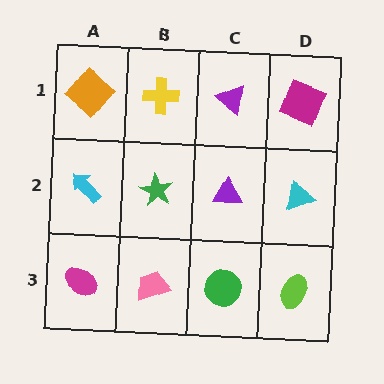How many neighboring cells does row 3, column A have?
2.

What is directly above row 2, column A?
An orange diamond.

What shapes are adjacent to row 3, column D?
A cyan triangle (row 2, column D), a green circle (row 3, column C).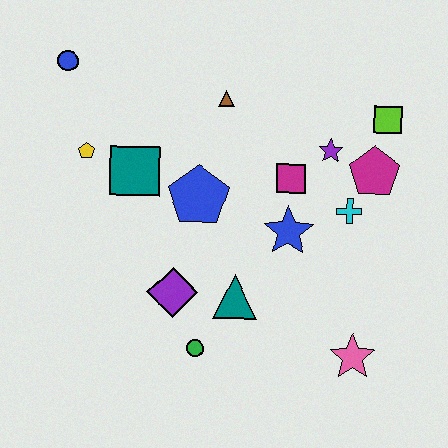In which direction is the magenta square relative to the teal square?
The magenta square is to the right of the teal square.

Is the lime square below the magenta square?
No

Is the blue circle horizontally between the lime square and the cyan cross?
No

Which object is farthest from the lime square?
The blue circle is farthest from the lime square.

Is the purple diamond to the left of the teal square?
No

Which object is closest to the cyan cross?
The magenta pentagon is closest to the cyan cross.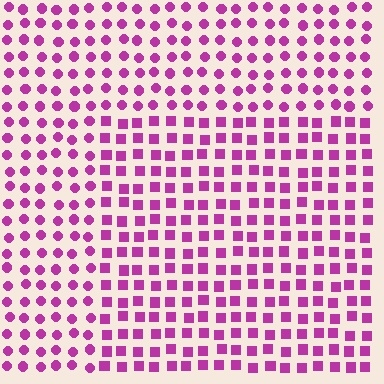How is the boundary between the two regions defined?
The boundary is defined by a change in element shape: squares inside vs. circles outside. All elements share the same color and spacing.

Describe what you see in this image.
The image is filled with small magenta elements arranged in a uniform grid. A rectangle-shaped region contains squares, while the surrounding area contains circles. The boundary is defined purely by the change in element shape.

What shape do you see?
I see a rectangle.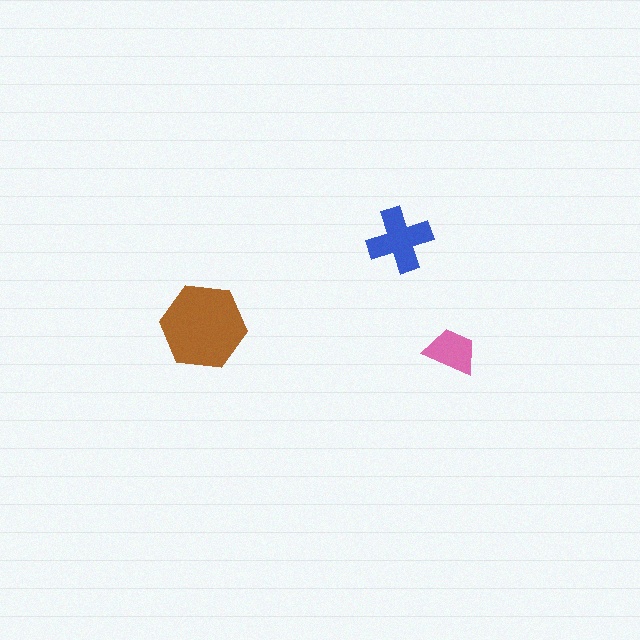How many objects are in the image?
There are 3 objects in the image.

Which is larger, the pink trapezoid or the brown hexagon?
The brown hexagon.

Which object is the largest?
The brown hexagon.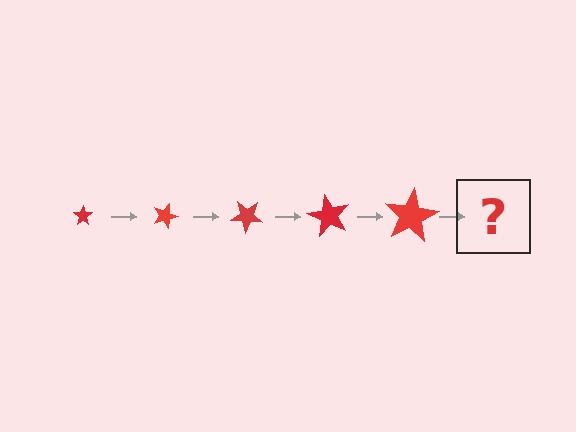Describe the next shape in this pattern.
It should be a star, larger than the previous one and rotated 100 degrees from the start.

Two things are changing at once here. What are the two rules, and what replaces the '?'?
The two rules are that the star grows larger each step and it rotates 20 degrees each step. The '?' should be a star, larger than the previous one and rotated 100 degrees from the start.